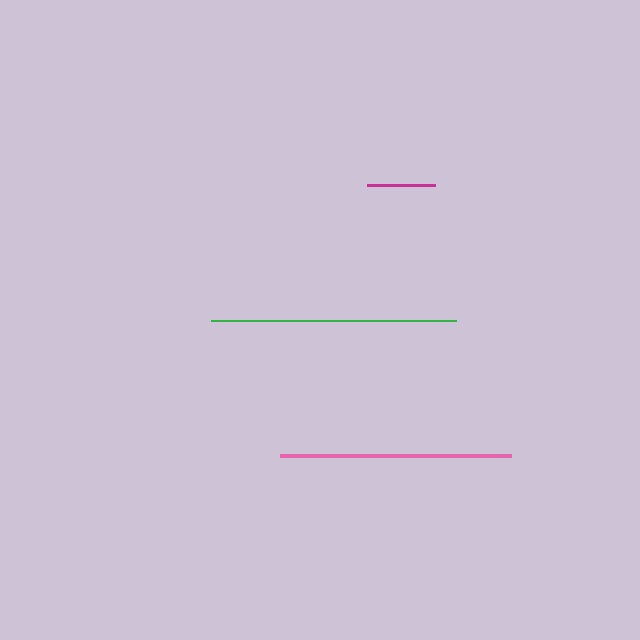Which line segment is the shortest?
The magenta line is the shortest at approximately 68 pixels.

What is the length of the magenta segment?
The magenta segment is approximately 68 pixels long.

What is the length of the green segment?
The green segment is approximately 245 pixels long.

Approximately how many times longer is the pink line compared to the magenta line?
The pink line is approximately 3.4 times the length of the magenta line.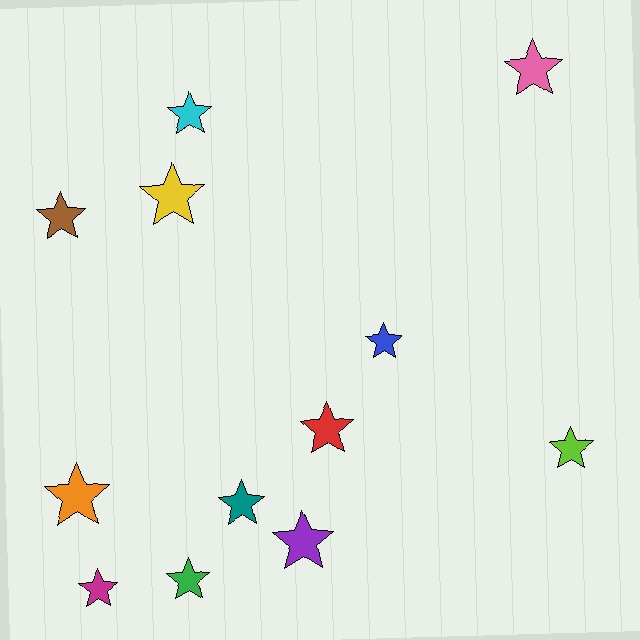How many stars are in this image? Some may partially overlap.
There are 12 stars.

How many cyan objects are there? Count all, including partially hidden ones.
There is 1 cyan object.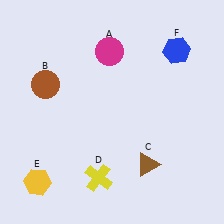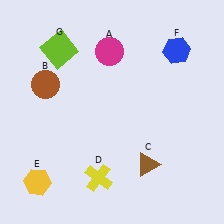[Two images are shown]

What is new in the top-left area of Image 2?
A lime square (G) was added in the top-left area of Image 2.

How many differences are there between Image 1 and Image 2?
There is 1 difference between the two images.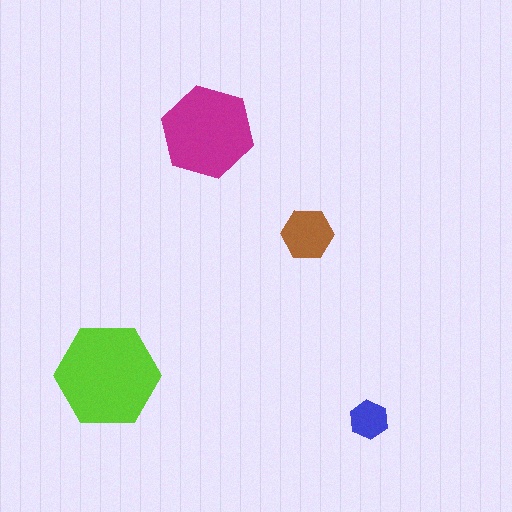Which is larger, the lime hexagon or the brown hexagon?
The lime one.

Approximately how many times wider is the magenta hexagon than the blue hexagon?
About 2.5 times wider.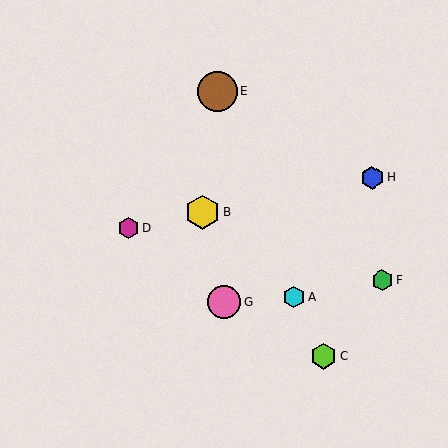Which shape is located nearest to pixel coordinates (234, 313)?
The pink circle (labeled G) at (224, 302) is nearest to that location.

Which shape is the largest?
The brown circle (labeled E) is the largest.